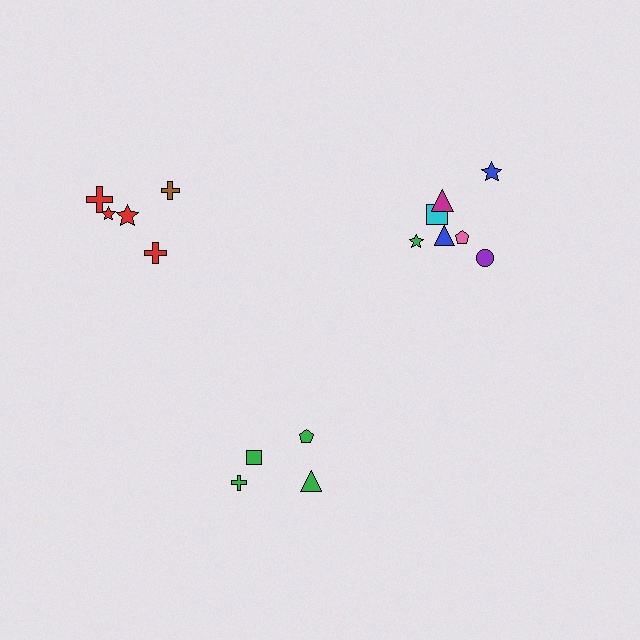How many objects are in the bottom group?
There are 4 objects.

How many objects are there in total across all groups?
There are 16 objects.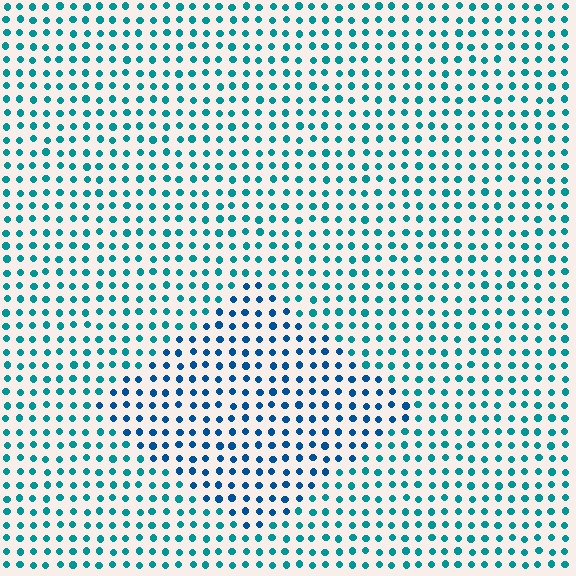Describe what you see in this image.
The image is filled with small teal elements in a uniform arrangement. A diamond-shaped region is visible where the elements are tinted to a slightly different hue, forming a subtle color boundary.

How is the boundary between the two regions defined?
The boundary is defined purely by a slight shift in hue (about 28 degrees). Spacing, size, and orientation are identical on both sides.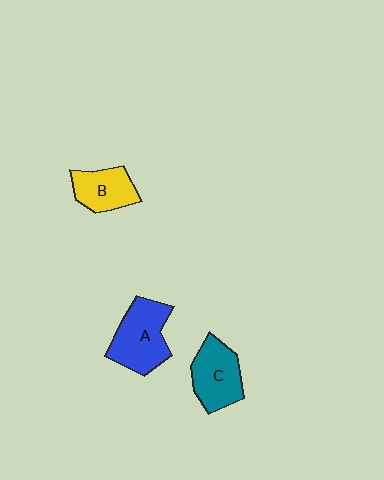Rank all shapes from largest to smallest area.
From largest to smallest: A (blue), C (teal), B (yellow).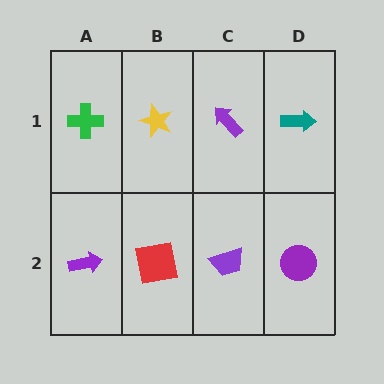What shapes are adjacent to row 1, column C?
A purple trapezoid (row 2, column C), a yellow star (row 1, column B), a teal arrow (row 1, column D).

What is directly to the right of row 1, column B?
A purple arrow.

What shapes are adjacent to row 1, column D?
A purple circle (row 2, column D), a purple arrow (row 1, column C).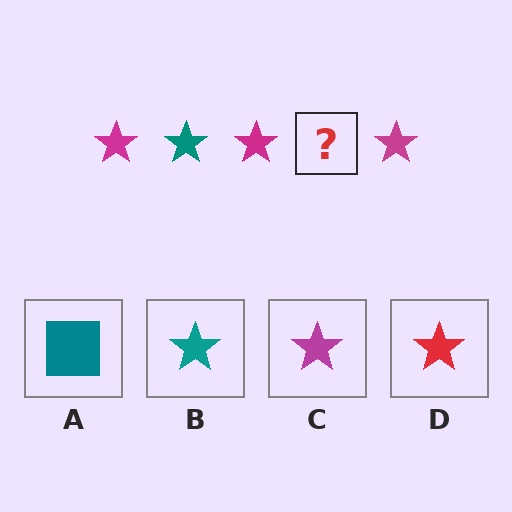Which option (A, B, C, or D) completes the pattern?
B.